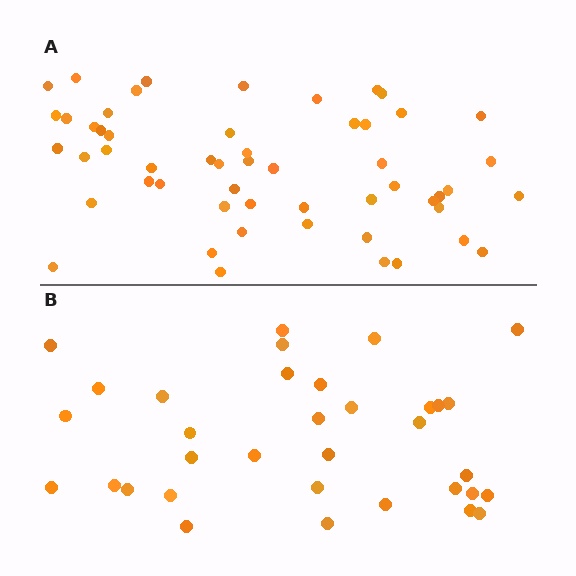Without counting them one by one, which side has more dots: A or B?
Region A (the top region) has more dots.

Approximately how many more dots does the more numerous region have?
Region A has approximately 20 more dots than region B.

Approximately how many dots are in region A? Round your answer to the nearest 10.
About 50 dots. (The exact count is 54, which rounds to 50.)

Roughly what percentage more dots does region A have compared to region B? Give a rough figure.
About 60% more.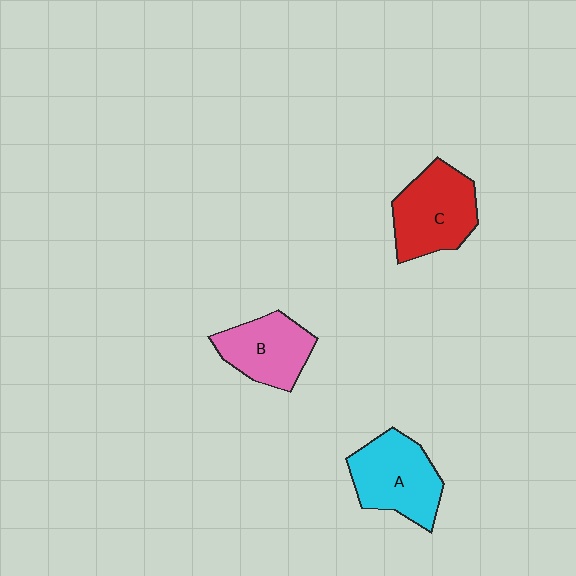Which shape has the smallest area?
Shape B (pink).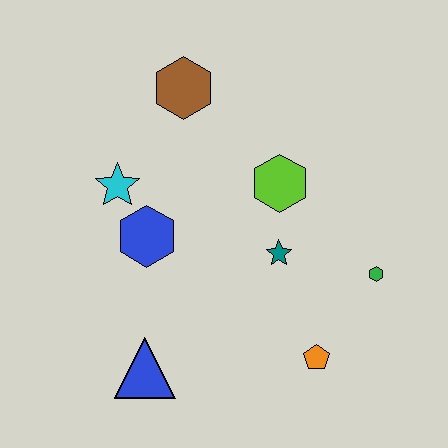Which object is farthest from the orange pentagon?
The brown hexagon is farthest from the orange pentagon.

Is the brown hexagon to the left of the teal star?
Yes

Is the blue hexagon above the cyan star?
No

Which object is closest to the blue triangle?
The blue hexagon is closest to the blue triangle.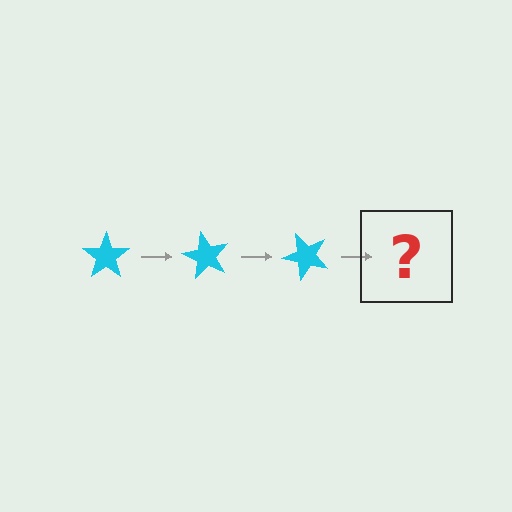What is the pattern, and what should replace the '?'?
The pattern is that the star rotates 60 degrees each step. The '?' should be a cyan star rotated 180 degrees.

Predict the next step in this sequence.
The next step is a cyan star rotated 180 degrees.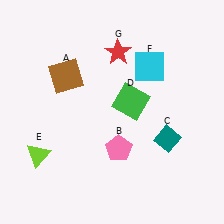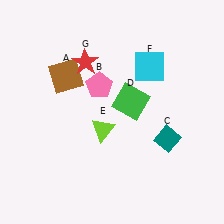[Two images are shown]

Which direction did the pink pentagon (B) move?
The pink pentagon (B) moved up.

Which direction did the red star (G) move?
The red star (G) moved left.